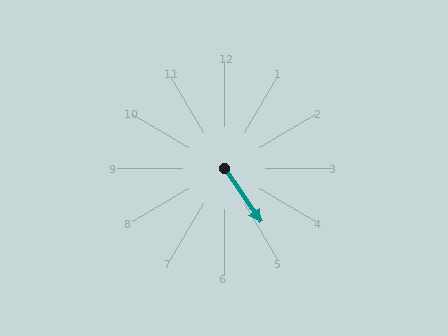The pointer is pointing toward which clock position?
Roughly 5 o'clock.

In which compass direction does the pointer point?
Southeast.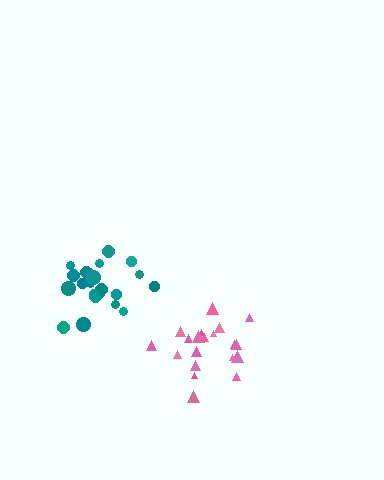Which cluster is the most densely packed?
Teal.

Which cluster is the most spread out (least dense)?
Pink.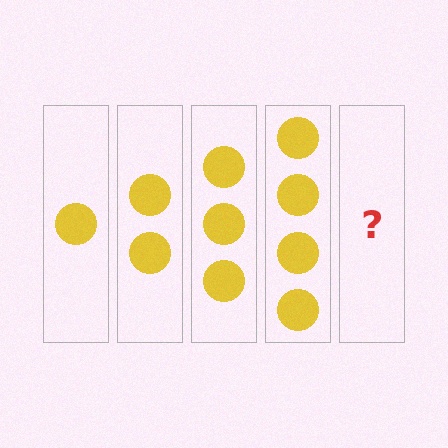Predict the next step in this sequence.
The next step is 5 circles.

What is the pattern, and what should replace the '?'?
The pattern is that each step adds one more circle. The '?' should be 5 circles.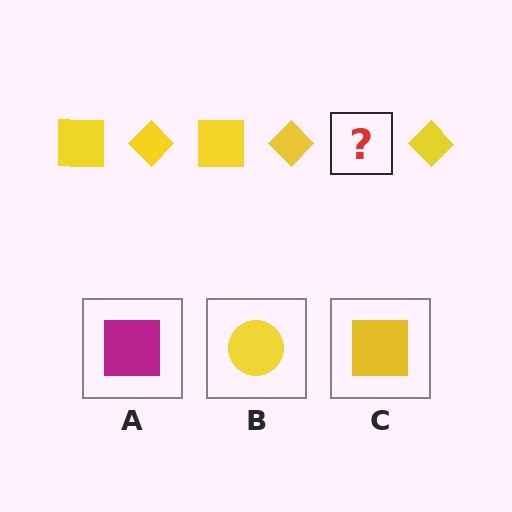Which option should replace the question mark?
Option C.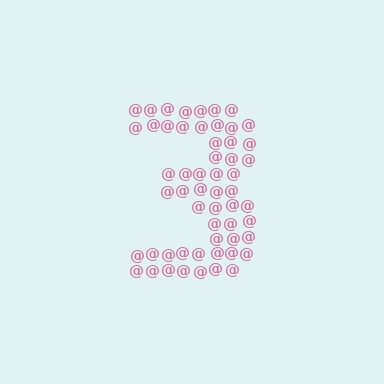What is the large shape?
The large shape is the digit 3.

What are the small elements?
The small elements are at signs.